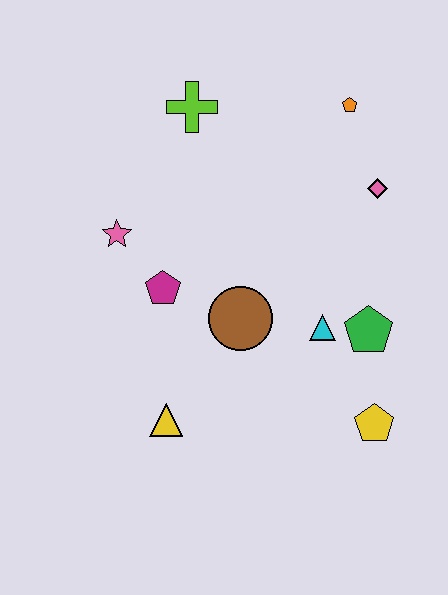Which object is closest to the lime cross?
The pink star is closest to the lime cross.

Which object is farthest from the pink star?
The yellow pentagon is farthest from the pink star.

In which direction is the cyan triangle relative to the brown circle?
The cyan triangle is to the right of the brown circle.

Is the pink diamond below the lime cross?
Yes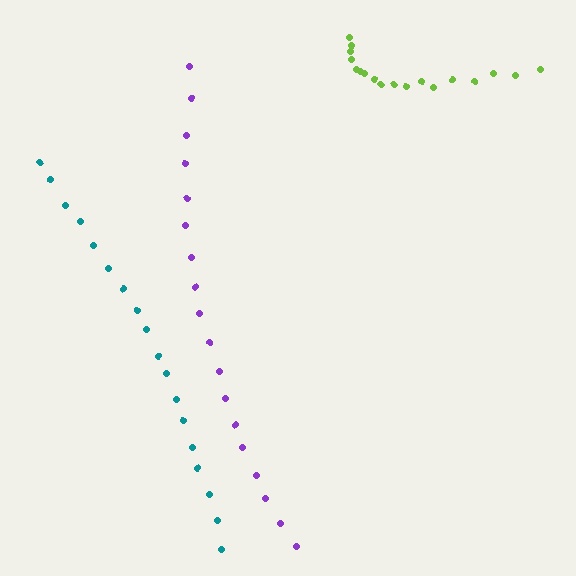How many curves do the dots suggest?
There are 3 distinct paths.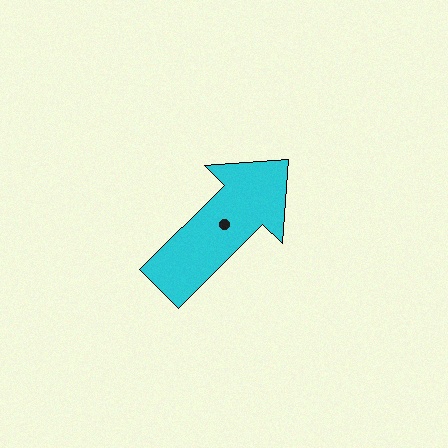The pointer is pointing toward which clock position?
Roughly 2 o'clock.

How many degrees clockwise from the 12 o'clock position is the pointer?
Approximately 45 degrees.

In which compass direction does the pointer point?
Northeast.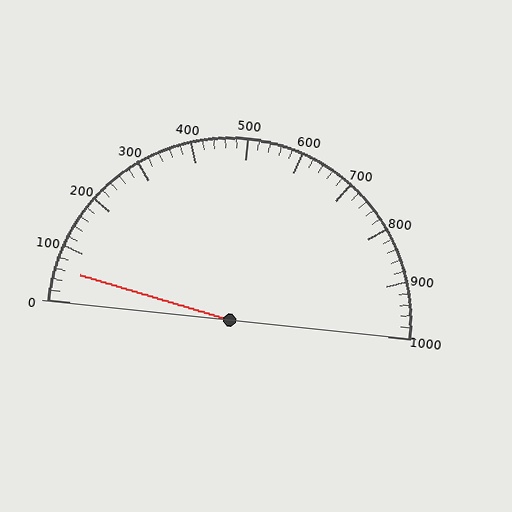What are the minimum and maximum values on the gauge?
The gauge ranges from 0 to 1000.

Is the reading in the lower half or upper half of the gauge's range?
The reading is in the lower half of the range (0 to 1000).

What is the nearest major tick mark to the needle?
The nearest major tick mark is 100.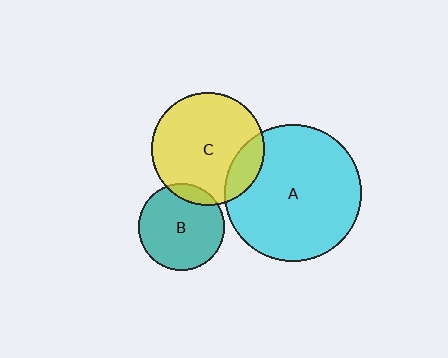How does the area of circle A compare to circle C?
Approximately 1.5 times.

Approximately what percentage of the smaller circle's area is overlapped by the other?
Approximately 15%.